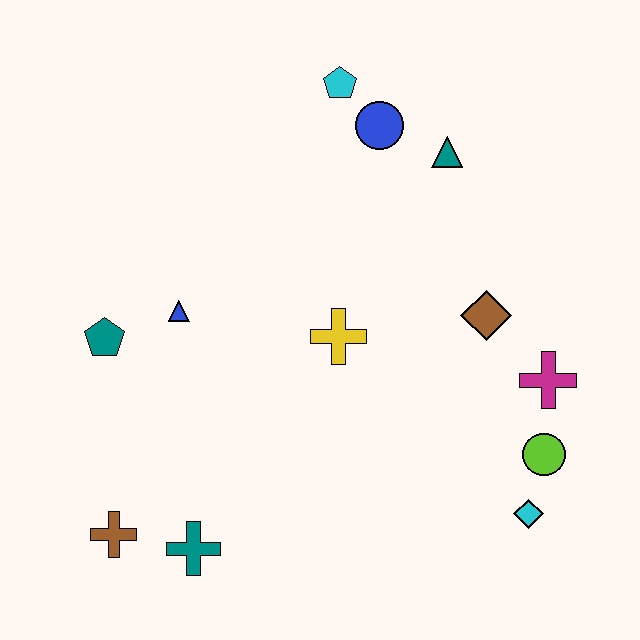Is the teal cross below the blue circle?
Yes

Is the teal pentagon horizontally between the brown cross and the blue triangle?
No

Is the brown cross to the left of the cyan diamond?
Yes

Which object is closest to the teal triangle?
The blue circle is closest to the teal triangle.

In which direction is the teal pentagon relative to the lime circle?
The teal pentagon is to the left of the lime circle.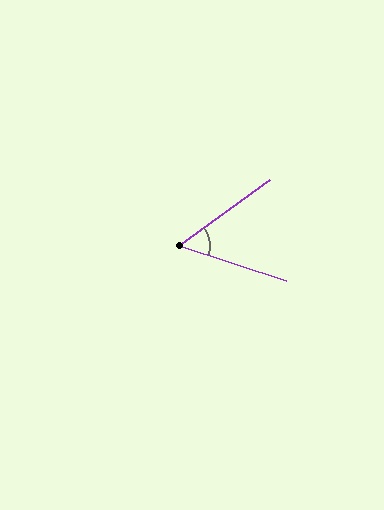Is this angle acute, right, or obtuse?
It is acute.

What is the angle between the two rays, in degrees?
Approximately 54 degrees.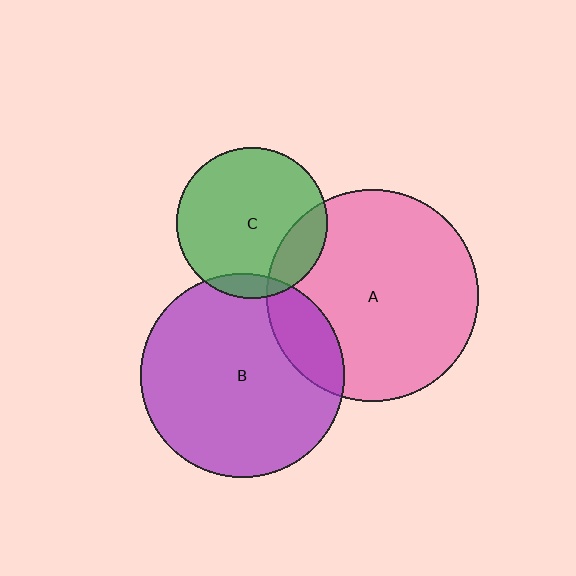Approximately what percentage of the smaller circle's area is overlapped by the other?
Approximately 15%.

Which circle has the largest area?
Circle A (pink).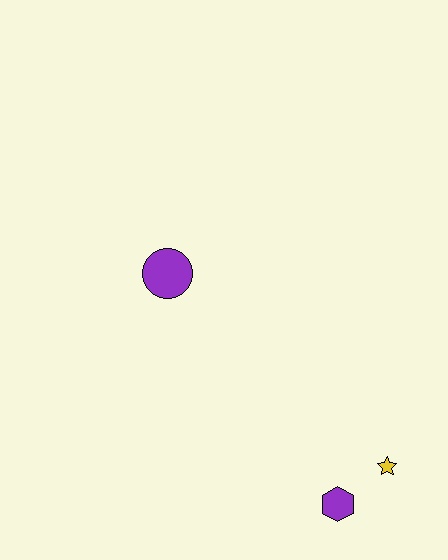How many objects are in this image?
There are 3 objects.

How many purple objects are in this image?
There are 2 purple objects.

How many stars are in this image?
There is 1 star.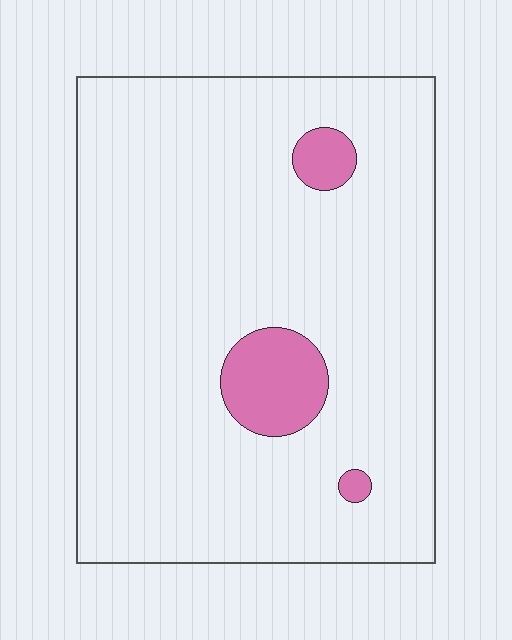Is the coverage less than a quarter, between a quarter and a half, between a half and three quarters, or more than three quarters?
Less than a quarter.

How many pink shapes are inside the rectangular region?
3.